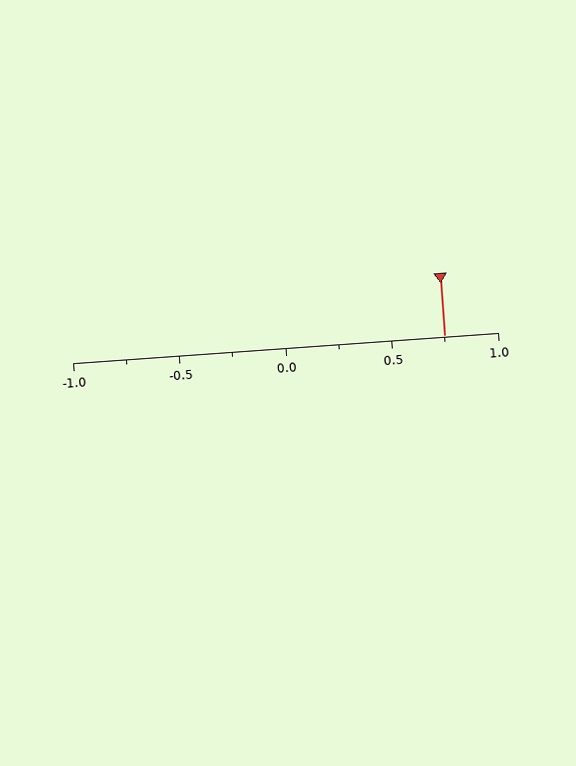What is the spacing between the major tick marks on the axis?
The major ticks are spaced 0.5 apart.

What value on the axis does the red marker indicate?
The marker indicates approximately 0.75.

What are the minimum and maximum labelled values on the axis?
The axis runs from -1.0 to 1.0.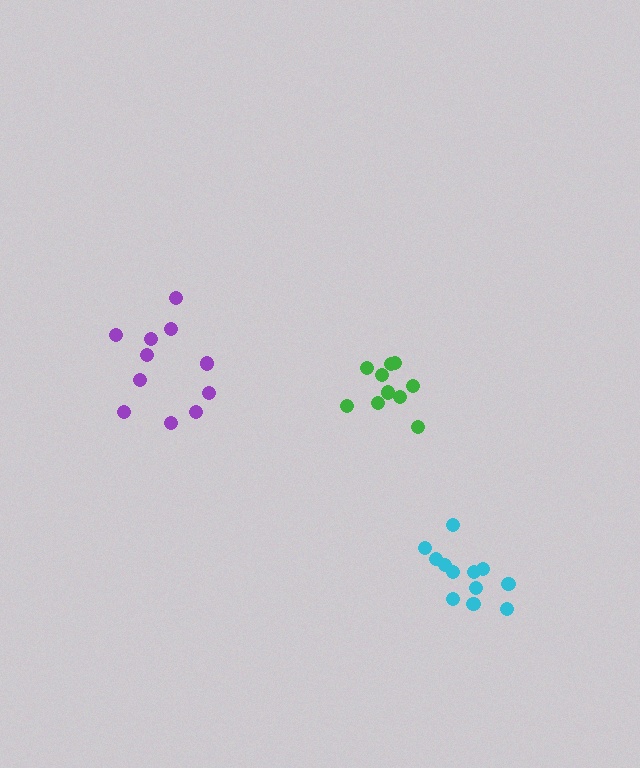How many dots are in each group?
Group 1: 12 dots, Group 2: 10 dots, Group 3: 11 dots (33 total).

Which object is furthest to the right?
The cyan cluster is rightmost.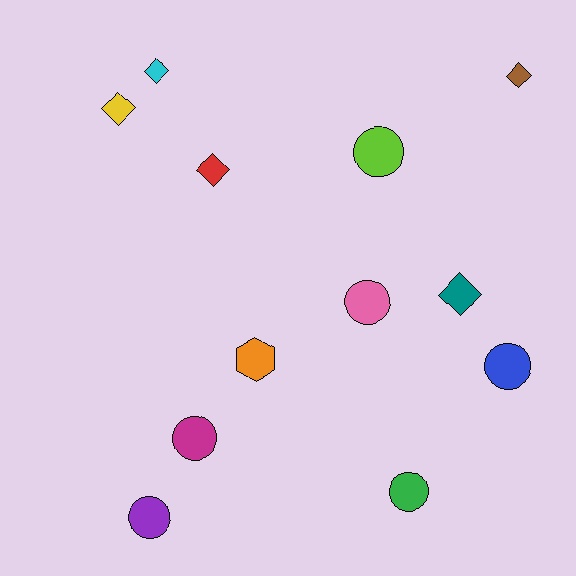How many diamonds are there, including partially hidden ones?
There are 5 diamonds.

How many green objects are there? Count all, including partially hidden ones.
There is 1 green object.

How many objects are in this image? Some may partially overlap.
There are 12 objects.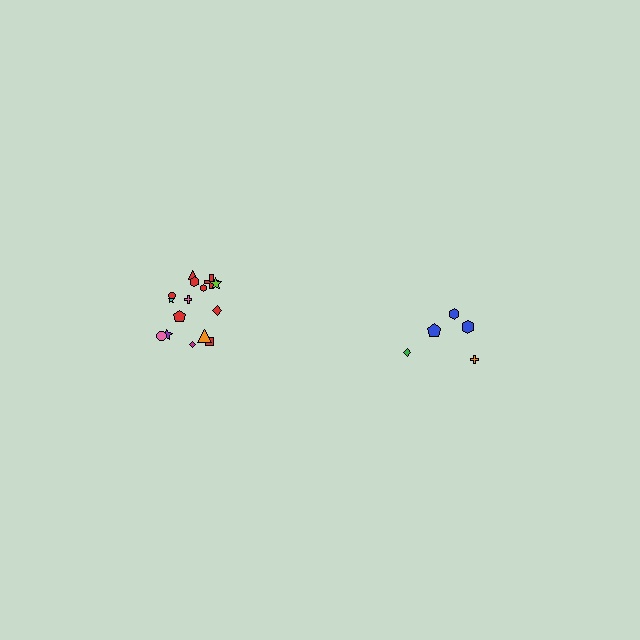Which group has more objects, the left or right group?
The left group.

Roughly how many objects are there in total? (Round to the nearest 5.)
Roughly 20 objects in total.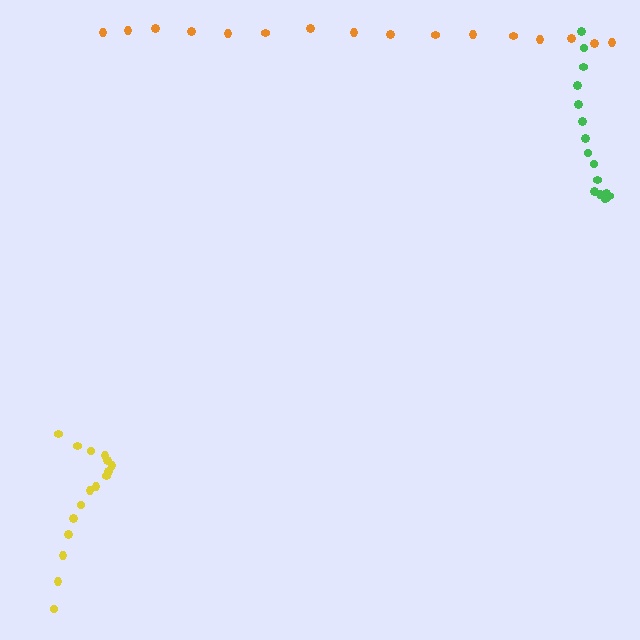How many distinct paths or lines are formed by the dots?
There are 3 distinct paths.